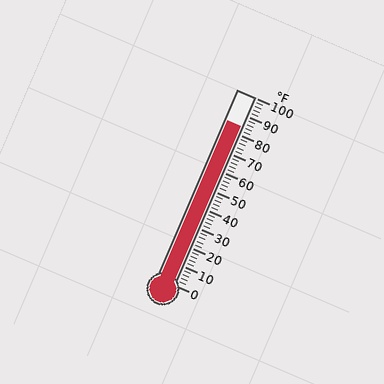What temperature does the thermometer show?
The thermometer shows approximately 84°F.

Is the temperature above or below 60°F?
The temperature is above 60°F.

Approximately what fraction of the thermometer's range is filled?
The thermometer is filled to approximately 85% of its range.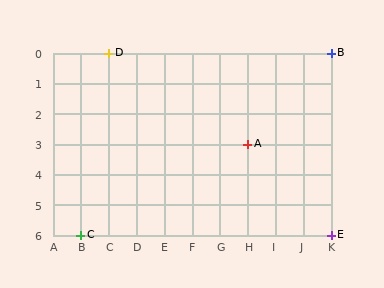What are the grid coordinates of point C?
Point C is at grid coordinates (B, 6).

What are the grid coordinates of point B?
Point B is at grid coordinates (K, 0).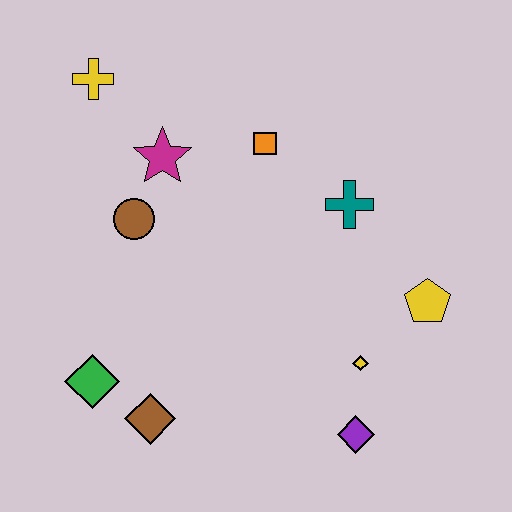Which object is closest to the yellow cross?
The magenta star is closest to the yellow cross.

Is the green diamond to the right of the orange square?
No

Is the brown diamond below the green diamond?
Yes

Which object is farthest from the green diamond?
The yellow pentagon is farthest from the green diamond.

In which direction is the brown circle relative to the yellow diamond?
The brown circle is to the left of the yellow diamond.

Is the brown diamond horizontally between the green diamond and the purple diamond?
Yes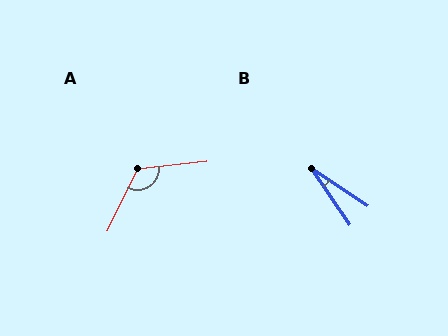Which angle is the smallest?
B, at approximately 22 degrees.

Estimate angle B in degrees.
Approximately 22 degrees.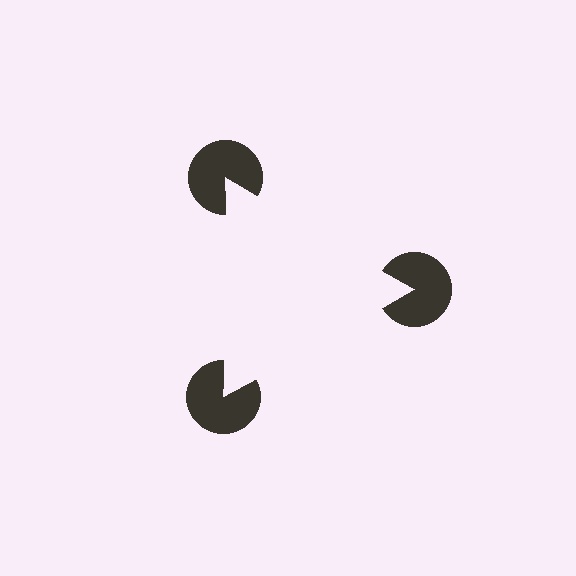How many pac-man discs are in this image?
There are 3 — one at each vertex of the illusory triangle.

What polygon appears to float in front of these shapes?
An illusory triangle — its edges are inferred from the aligned wedge cuts in the pac-man discs, not physically drawn.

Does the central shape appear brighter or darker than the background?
It typically appears slightly brighter than the background, even though no actual brightness change is drawn.